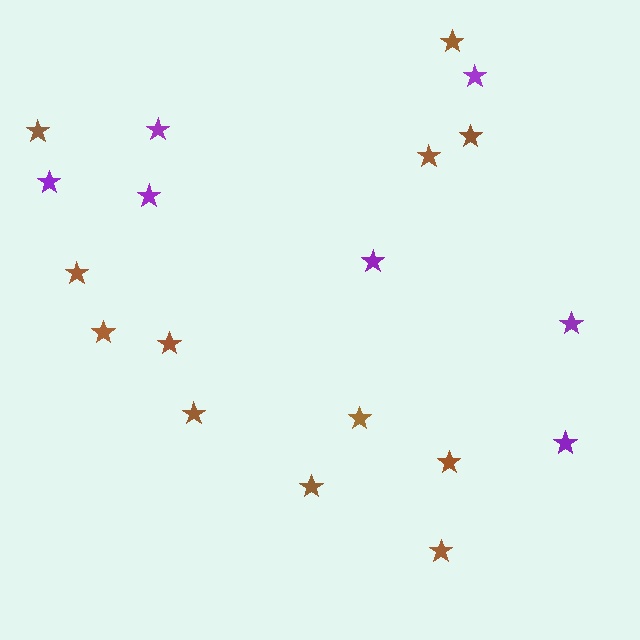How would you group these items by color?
There are 2 groups: one group of brown stars (12) and one group of purple stars (7).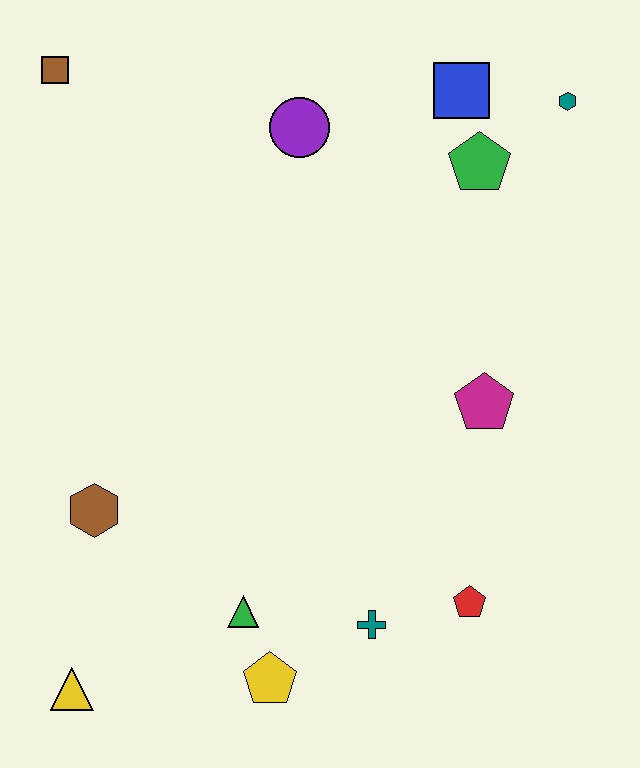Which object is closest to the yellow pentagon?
The green triangle is closest to the yellow pentagon.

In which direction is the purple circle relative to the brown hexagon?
The purple circle is above the brown hexagon.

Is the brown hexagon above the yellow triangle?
Yes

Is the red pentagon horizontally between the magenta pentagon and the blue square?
Yes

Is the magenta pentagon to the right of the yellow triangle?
Yes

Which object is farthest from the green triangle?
The teal hexagon is farthest from the green triangle.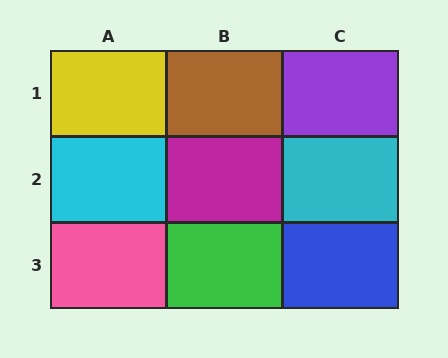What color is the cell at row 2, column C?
Cyan.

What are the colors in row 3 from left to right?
Pink, green, blue.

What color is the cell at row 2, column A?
Cyan.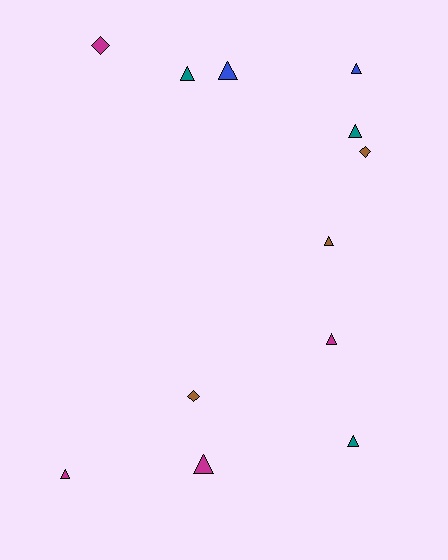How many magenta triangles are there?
There are 3 magenta triangles.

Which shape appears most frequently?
Triangle, with 9 objects.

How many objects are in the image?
There are 12 objects.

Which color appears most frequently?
Magenta, with 4 objects.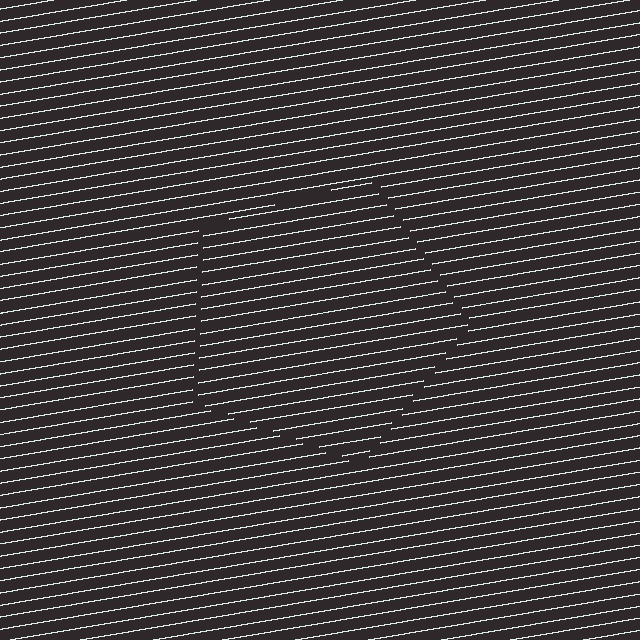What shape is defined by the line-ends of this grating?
An illusory pentagon. The interior of the shape contains the same grating, shifted by half a period — the contour is defined by the phase discontinuity where line-ends from the inner and outer gratings abut.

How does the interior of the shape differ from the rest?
The interior of the shape contains the same grating, shifted by half a period — the contour is defined by the phase discontinuity where line-ends from the inner and outer gratings abut.